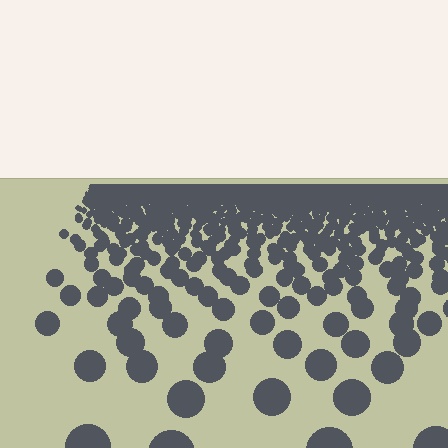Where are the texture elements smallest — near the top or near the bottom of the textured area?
Near the top.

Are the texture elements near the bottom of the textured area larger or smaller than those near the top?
Larger. Near the bottom, elements are closer to the viewer and appear at a bigger on-screen size.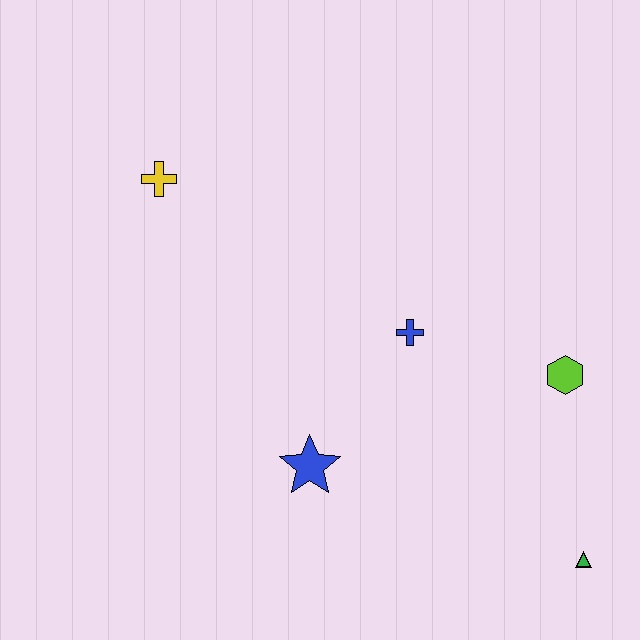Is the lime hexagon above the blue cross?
No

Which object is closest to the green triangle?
The lime hexagon is closest to the green triangle.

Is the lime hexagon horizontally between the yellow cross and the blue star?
No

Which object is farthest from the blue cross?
The yellow cross is farthest from the blue cross.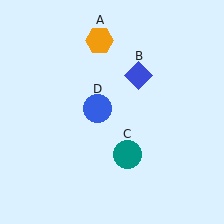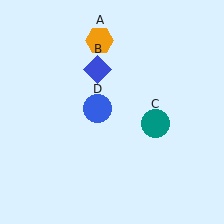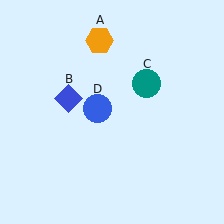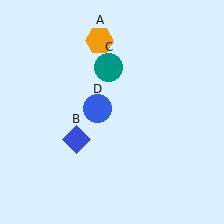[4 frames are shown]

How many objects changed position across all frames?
2 objects changed position: blue diamond (object B), teal circle (object C).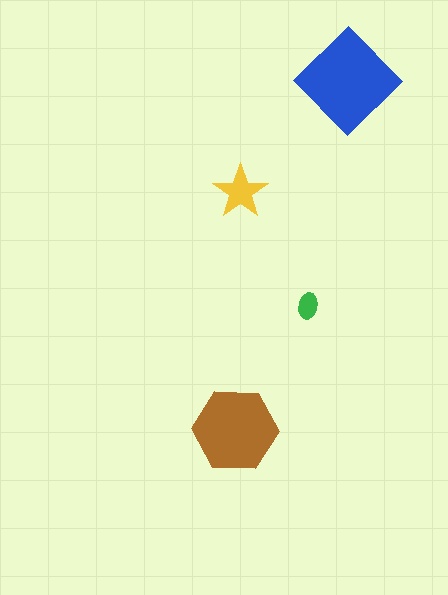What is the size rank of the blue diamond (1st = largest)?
1st.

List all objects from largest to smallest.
The blue diamond, the brown hexagon, the yellow star, the green ellipse.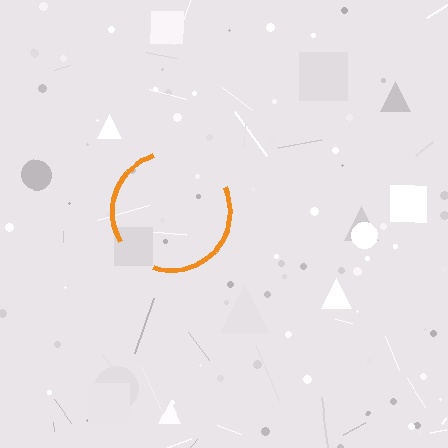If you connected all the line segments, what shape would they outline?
They would outline a circle.